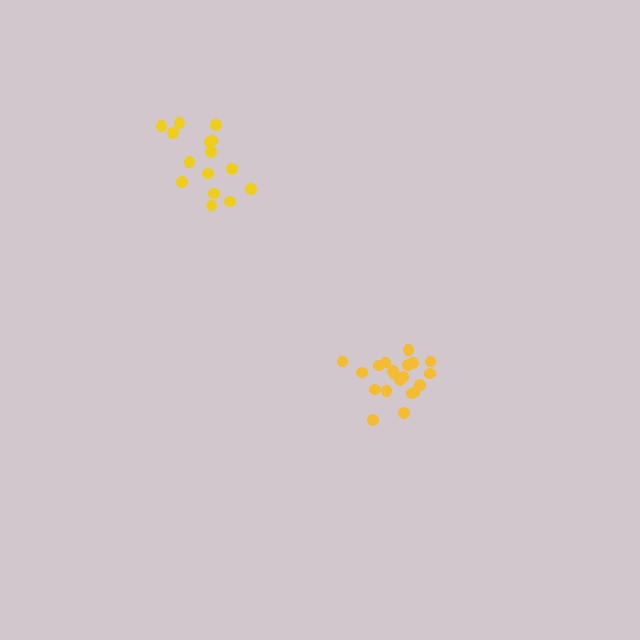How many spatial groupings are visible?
There are 2 spatial groupings.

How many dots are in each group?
Group 1: 20 dots, Group 2: 15 dots (35 total).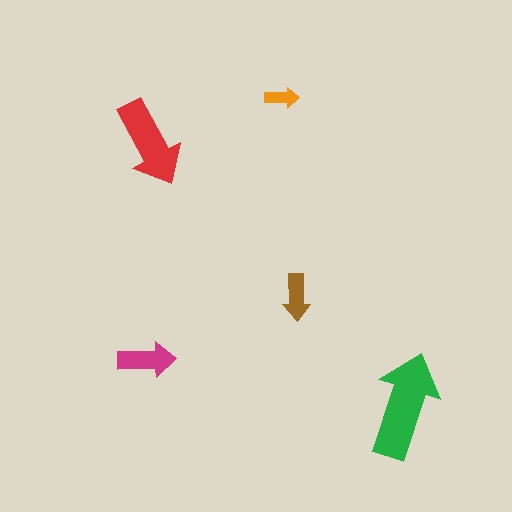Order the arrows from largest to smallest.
the green one, the red one, the magenta one, the brown one, the orange one.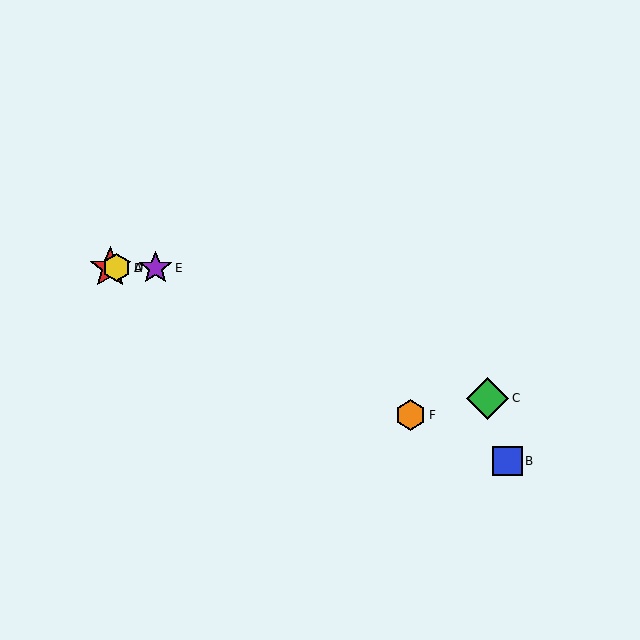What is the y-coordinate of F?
Object F is at y≈415.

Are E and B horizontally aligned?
No, E is at y≈268 and B is at y≈461.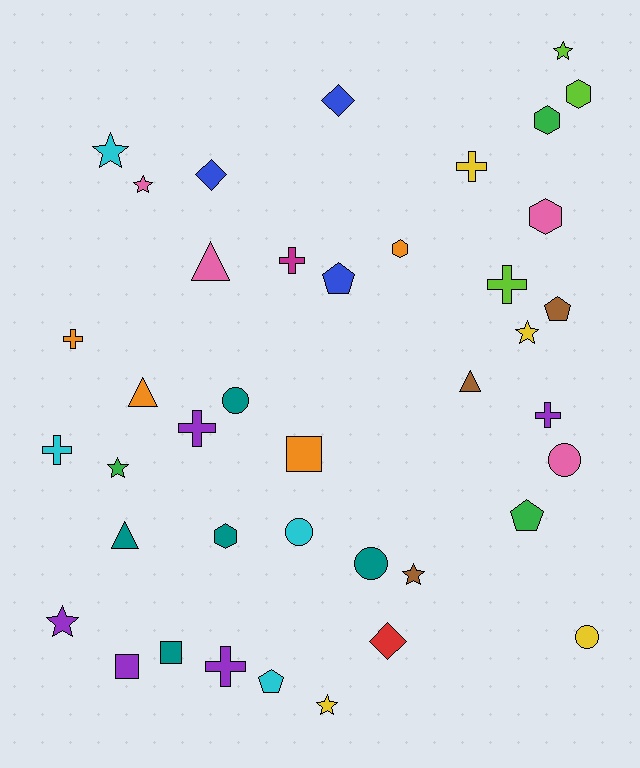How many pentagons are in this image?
There are 4 pentagons.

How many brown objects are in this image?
There are 3 brown objects.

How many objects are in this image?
There are 40 objects.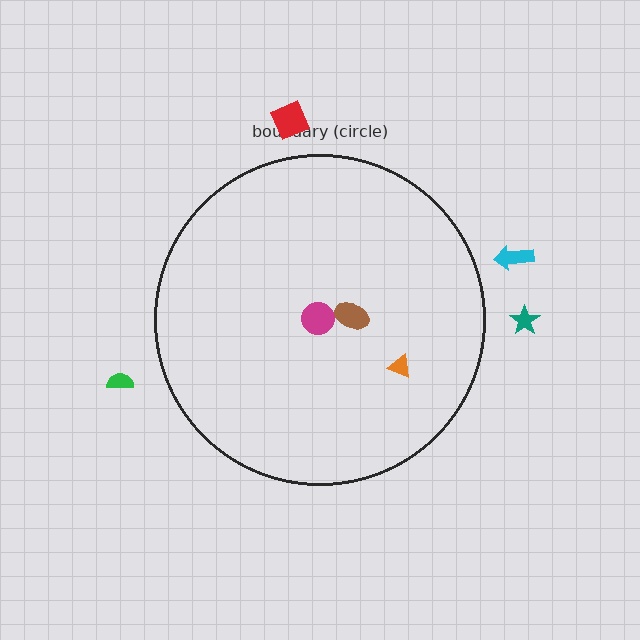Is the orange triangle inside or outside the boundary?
Inside.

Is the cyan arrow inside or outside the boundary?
Outside.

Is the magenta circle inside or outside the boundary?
Inside.